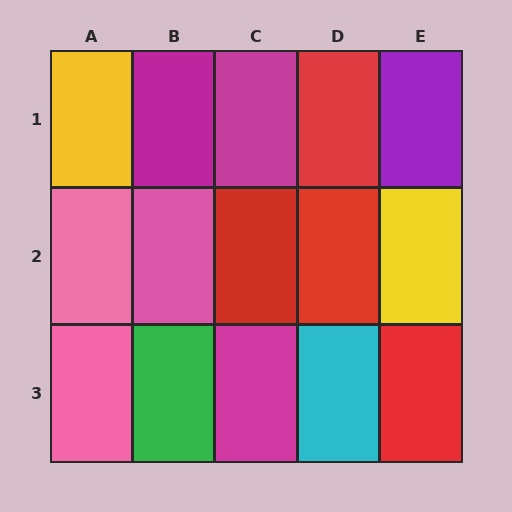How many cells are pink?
3 cells are pink.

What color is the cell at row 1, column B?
Magenta.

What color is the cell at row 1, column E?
Purple.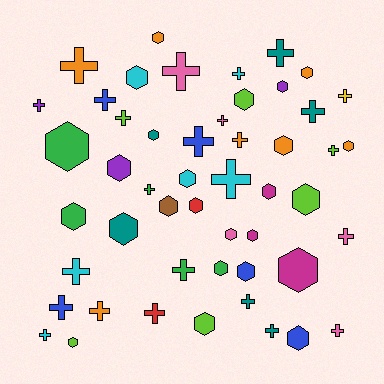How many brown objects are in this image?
There is 1 brown object.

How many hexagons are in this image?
There are 25 hexagons.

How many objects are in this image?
There are 50 objects.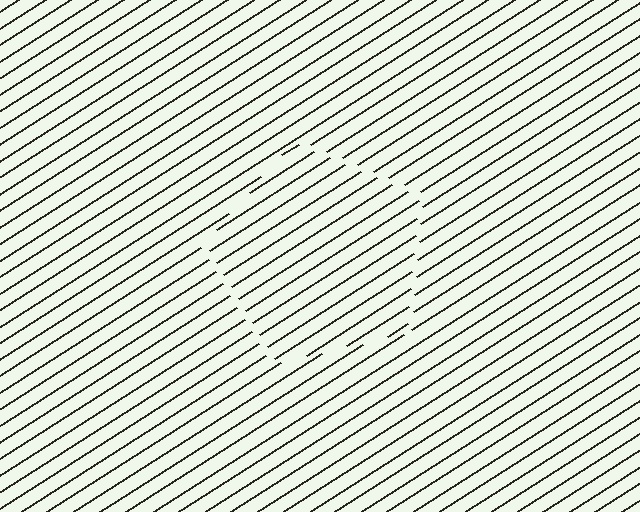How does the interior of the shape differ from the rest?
The interior of the shape contains the same grating, shifted by half a period — the contour is defined by the phase discontinuity where line-ends from the inner and outer gratings abut.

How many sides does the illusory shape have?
5 sides — the line-ends trace a pentagon.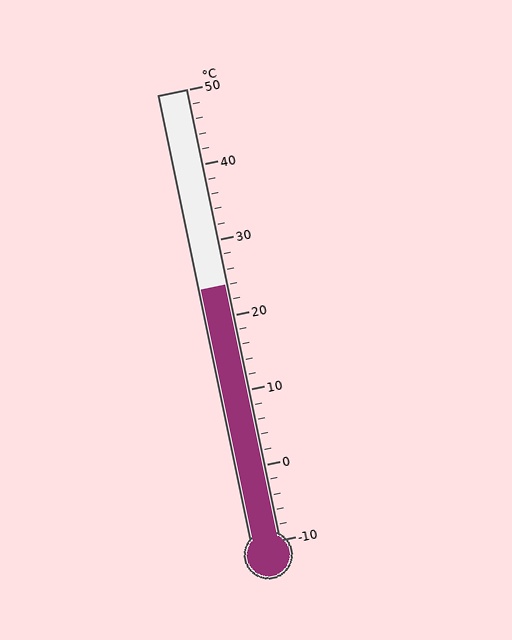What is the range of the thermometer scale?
The thermometer scale ranges from -10°C to 50°C.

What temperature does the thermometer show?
The thermometer shows approximately 24°C.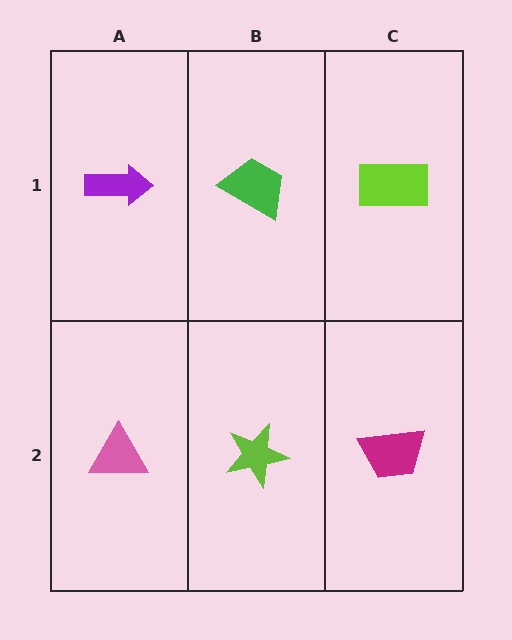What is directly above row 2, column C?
A lime rectangle.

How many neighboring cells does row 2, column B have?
3.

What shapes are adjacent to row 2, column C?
A lime rectangle (row 1, column C), a lime star (row 2, column B).